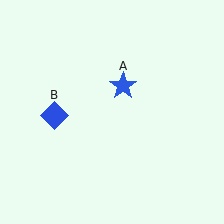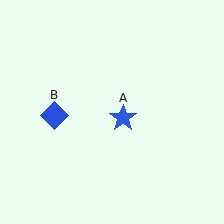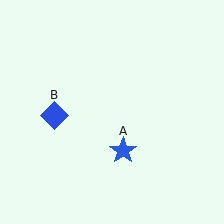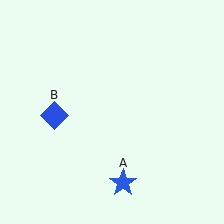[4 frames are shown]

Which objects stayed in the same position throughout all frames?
Blue diamond (object B) remained stationary.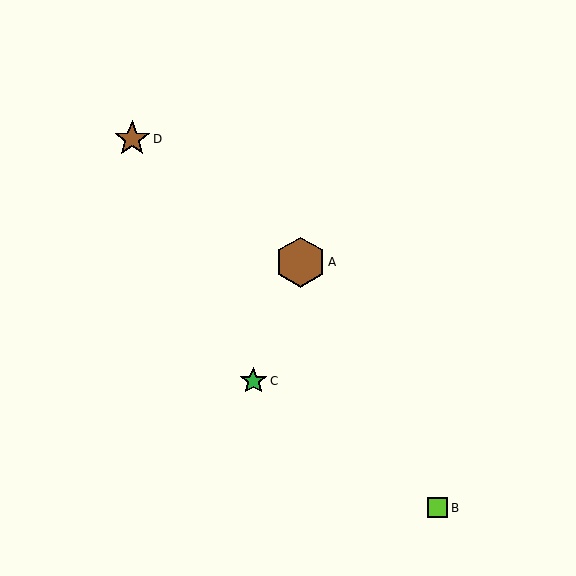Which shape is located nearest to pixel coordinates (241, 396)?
The green star (labeled C) at (253, 381) is nearest to that location.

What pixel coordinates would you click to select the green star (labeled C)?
Click at (253, 381) to select the green star C.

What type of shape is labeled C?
Shape C is a green star.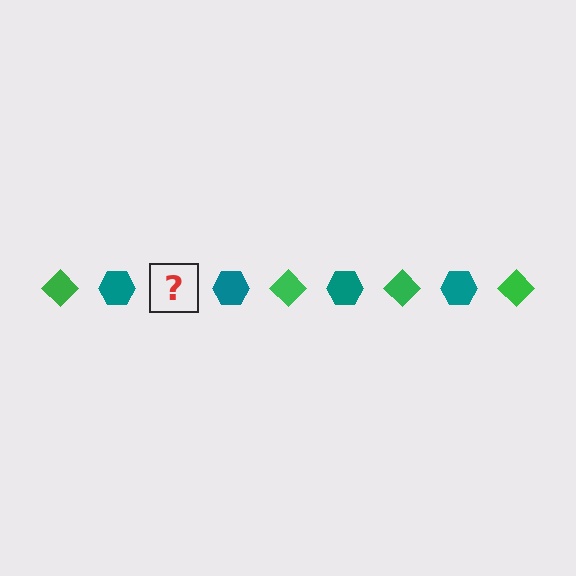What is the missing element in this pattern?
The missing element is a green diamond.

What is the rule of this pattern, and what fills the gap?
The rule is that the pattern alternates between green diamond and teal hexagon. The gap should be filled with a green diamond.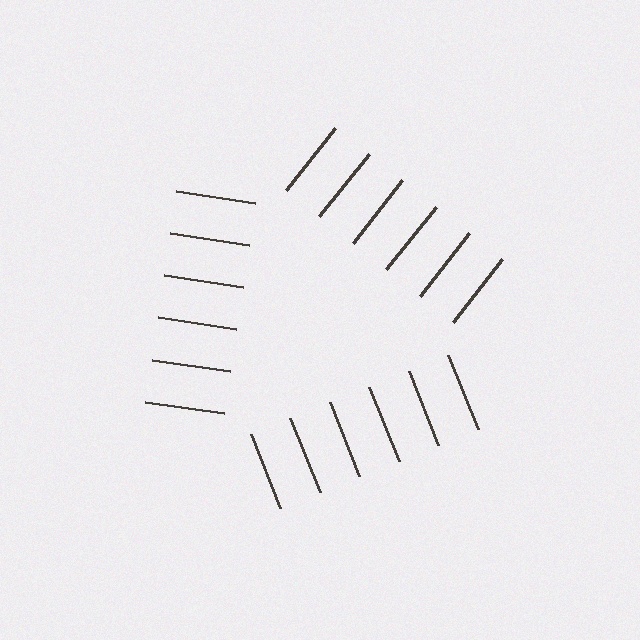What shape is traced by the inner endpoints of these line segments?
An illusory triangle — the line segments terminate on its edges but no continuous stroke is drawn.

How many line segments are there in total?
18 — 6 along each of the 3 edges.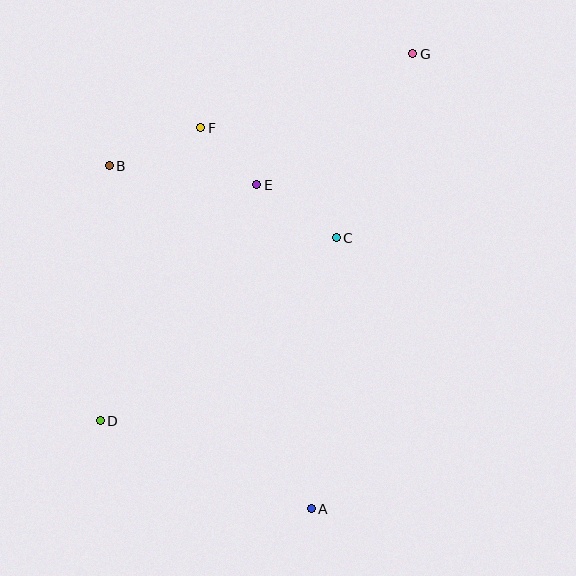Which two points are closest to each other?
Points E and F are closest to each other.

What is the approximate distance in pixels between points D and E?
The distance between D and E is approximately 283 pixels.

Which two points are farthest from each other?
Points D and G are farthest from each other.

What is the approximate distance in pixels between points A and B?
The distance between A and B is approximately 398 pixels.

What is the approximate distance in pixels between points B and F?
The distance between B and F is approximately 99 pixels.